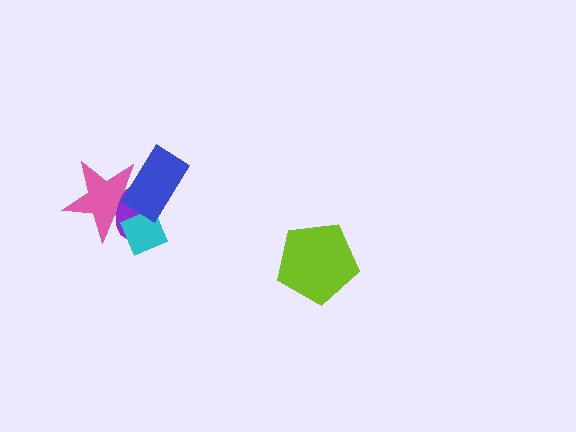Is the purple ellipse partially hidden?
Yes, it is partially covered by another shape.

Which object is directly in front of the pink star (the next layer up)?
The purple ellipse is directly in front of the pink star.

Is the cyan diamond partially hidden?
Yes, it is partially covered by another shape.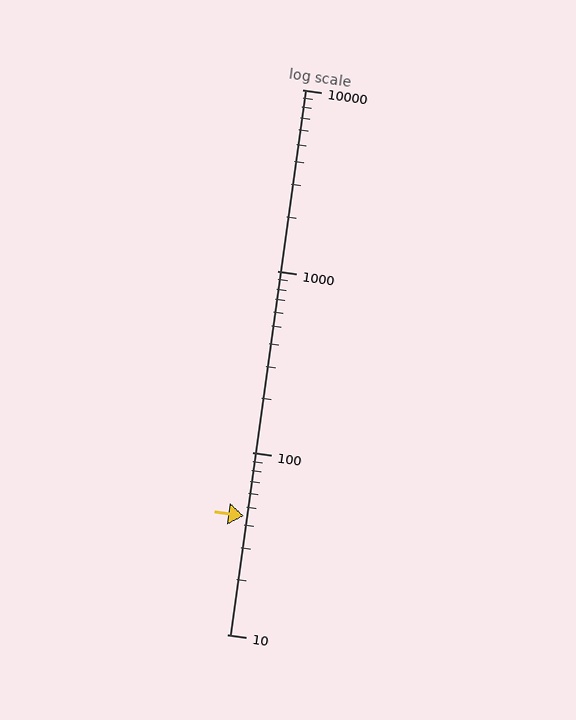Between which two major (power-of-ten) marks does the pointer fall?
The pointer is between 10 and 100.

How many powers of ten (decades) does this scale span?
The scale spans 3 decades, from 10 to 10000.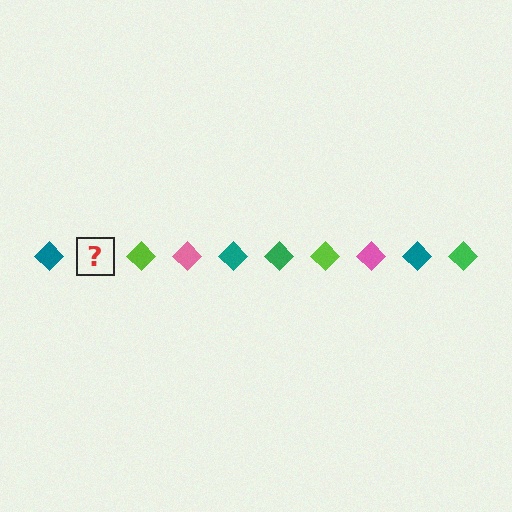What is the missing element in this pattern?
The missing element is a green diamond.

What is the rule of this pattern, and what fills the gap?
The rule is that the pattern cycles through teal, green, lime, pink diamonds. The gap should be filled with a green diamond.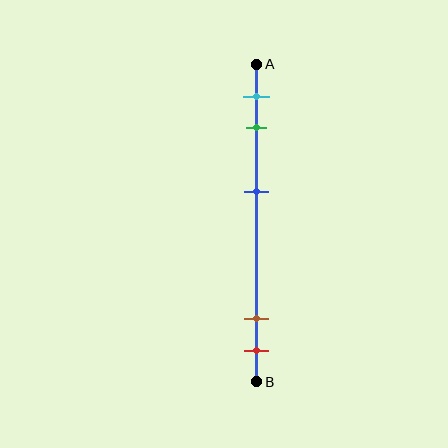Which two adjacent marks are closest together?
The brown and red marks are the closest adjacent pair.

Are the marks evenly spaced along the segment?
No, the marks are not evenly spaced.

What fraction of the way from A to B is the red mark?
The red mark is approximately 90% (0.9) of the way from A to B.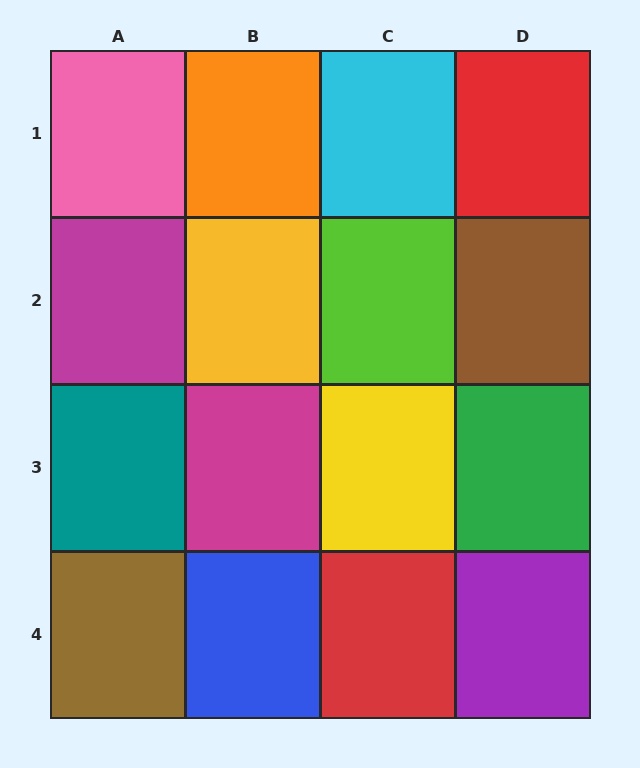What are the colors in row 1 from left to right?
Pink, orange, cyan, red.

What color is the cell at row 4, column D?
Purple.